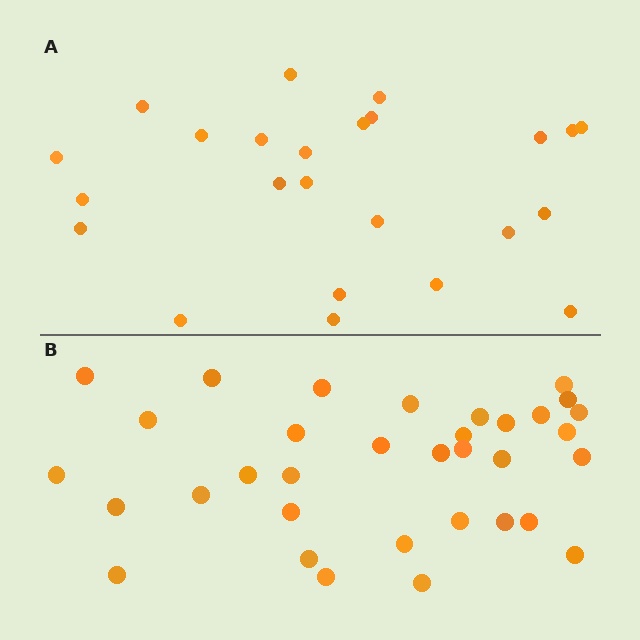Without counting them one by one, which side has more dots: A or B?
Region B (the bottom region) has more dots.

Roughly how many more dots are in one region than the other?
Region B has roughly 10 or so more dots than region A.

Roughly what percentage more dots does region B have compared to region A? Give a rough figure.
About 40% more.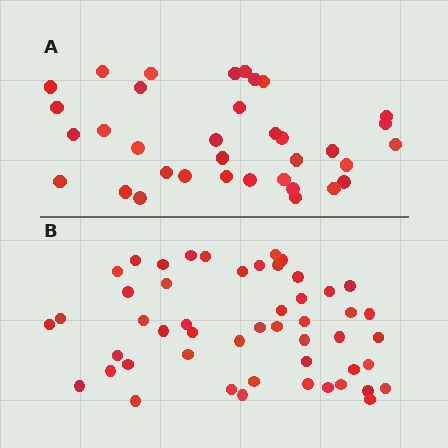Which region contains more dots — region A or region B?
Region B (the bottom region) has more dots.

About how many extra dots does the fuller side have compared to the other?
Region B has approximately 15 more dots than region A.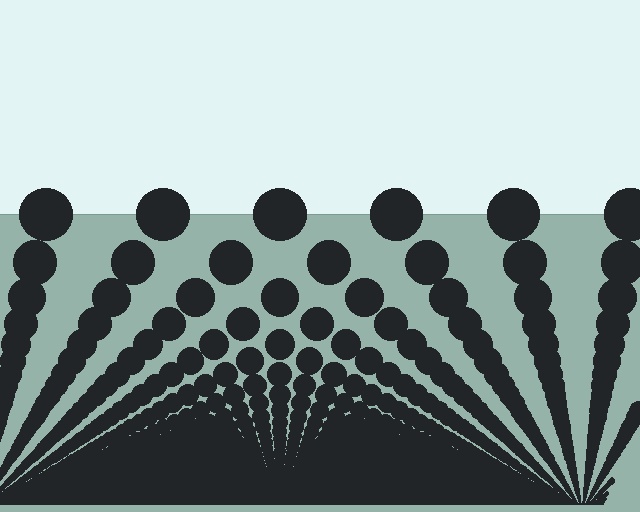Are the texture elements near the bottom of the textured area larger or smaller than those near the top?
Smaller. The gradient is inverted — elements near the bottom are smaller and denser.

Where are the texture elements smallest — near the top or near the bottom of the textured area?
Near the bottom.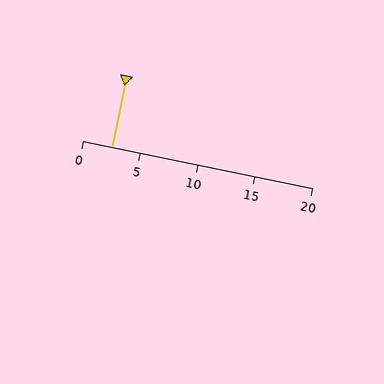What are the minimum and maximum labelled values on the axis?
The axis runs from 0 to 20.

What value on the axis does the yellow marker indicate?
The marker indicates approximately 2.5.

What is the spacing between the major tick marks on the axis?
The major ticks are spaced 5 apart.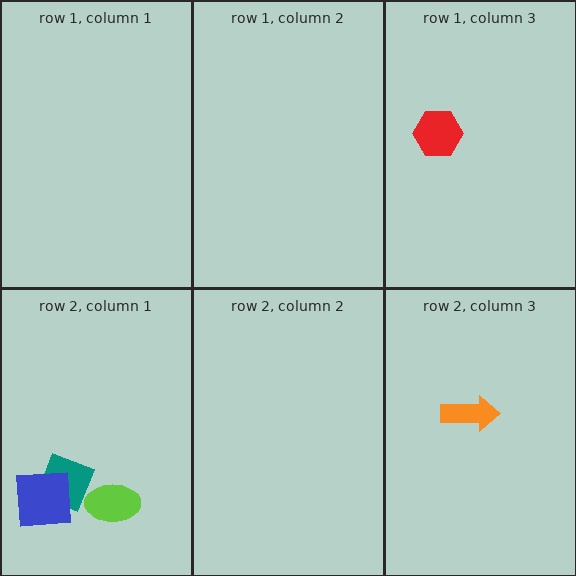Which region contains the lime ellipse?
The row 2, column 1 region.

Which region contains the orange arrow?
The row 2, column 3 region.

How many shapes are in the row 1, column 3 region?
1.